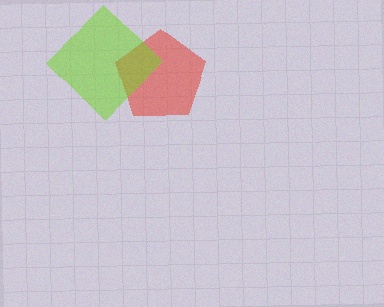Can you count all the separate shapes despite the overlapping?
Yes, there are 2 separate shapes.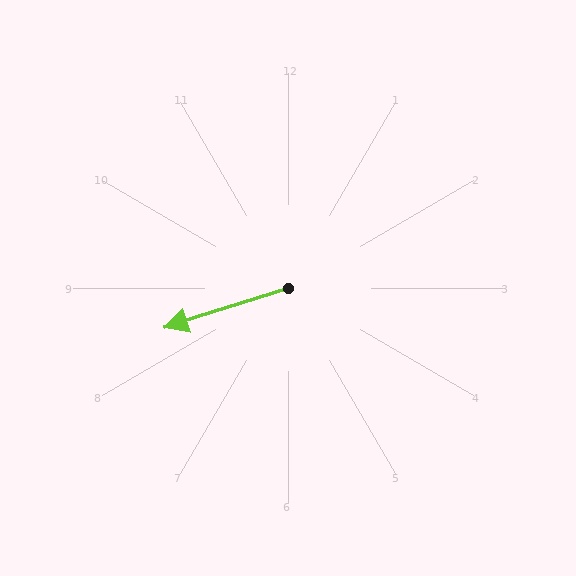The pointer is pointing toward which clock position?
Roughly 8 o'clock.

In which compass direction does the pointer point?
West.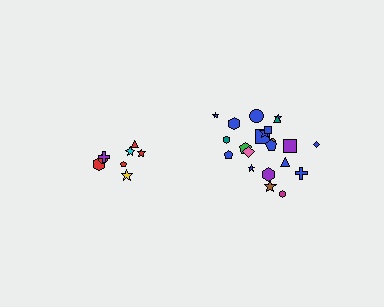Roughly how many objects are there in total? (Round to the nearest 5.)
Roughly 30 objects in total.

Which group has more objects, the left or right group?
The right group.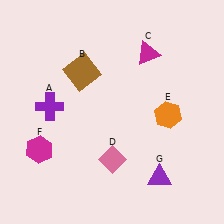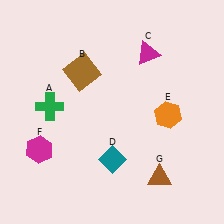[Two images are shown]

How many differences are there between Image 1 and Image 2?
There are 3 differences between the two images.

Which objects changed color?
A changed from purple to green. D changed from pink to teal. G changed from purple to brown.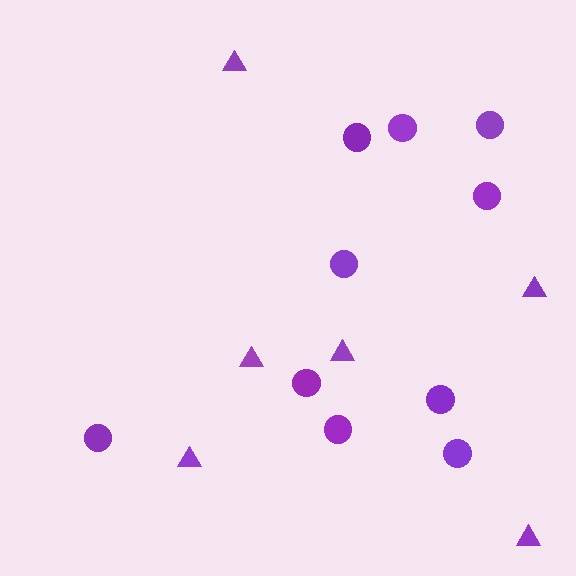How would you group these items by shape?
There are 2 groups: one group of circles (10) and one group of triangles (6).